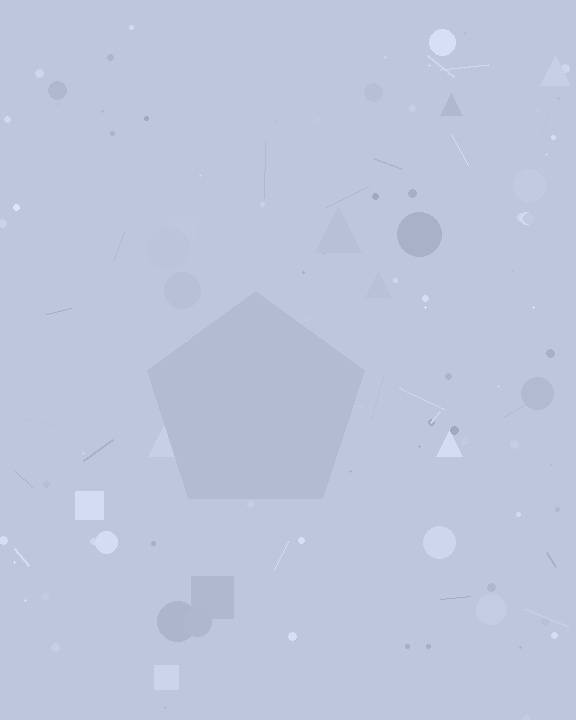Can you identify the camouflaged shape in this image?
The camouflaged shape is a pentagon.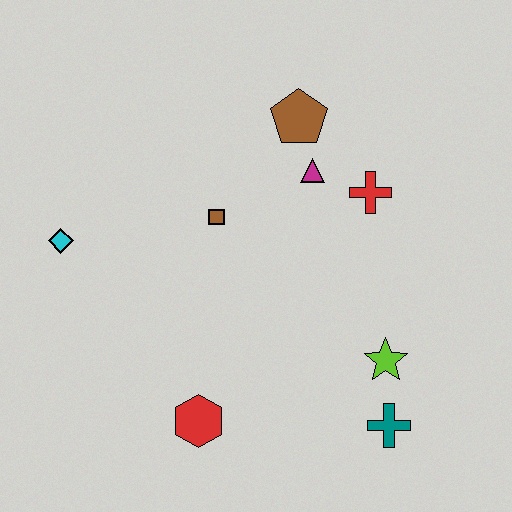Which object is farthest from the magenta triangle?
The red hexagon is farthest from the magenta triangle.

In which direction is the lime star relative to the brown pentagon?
The lime star is below the brown pentagon.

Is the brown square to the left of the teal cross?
Yes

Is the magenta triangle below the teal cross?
No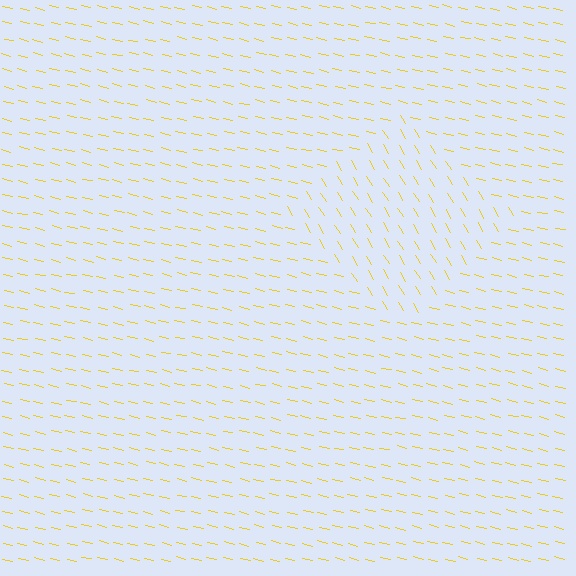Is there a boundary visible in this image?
Yes, there is a texture boundary formed by a change in line orientation.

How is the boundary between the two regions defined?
The boundary is defined purely by a change in line orientation (approximately 45 degrees difference). All lines are the same color and thickness.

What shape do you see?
I see a diamond.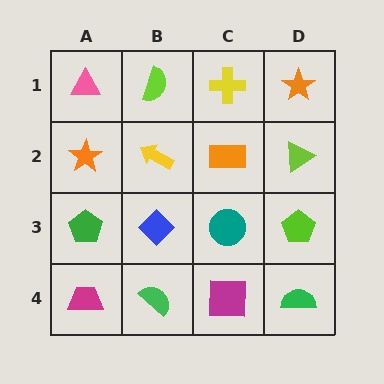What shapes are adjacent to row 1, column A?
An orange star (row 2, column A), a lime semicircle (row 1, column B).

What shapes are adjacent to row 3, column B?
A yellow arrow (row 2, column B), a green semicircle (row 4, column B), a green pentagon (row 3, column A), a teal circle (row 3, column C).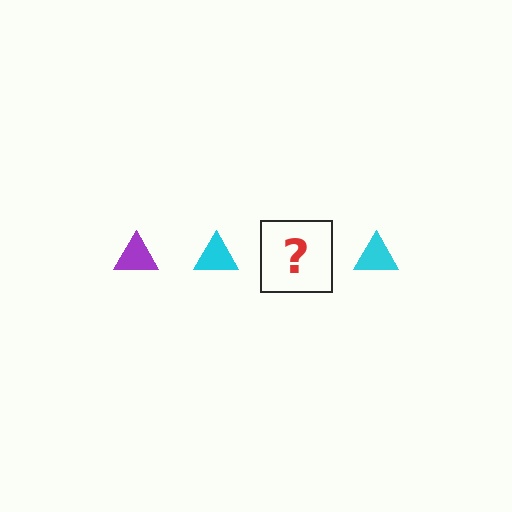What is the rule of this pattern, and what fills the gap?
The rule is that the pattern cycles through purple, cyan triangles. The gap should be filled with a purple triangle.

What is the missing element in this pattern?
The missing element is a purple triangle.